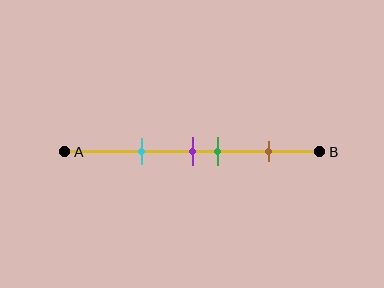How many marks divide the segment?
There are 4 marks dividing the segment.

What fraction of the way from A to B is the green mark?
The green mark is approximately 60% (0.6) of the way from A to B.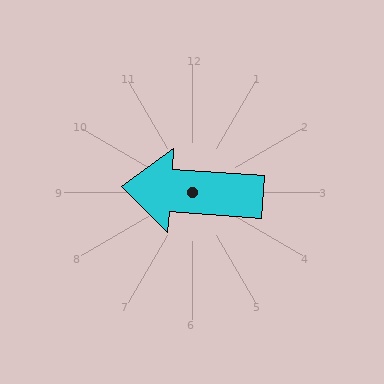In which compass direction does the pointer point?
West.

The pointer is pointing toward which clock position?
Roughly 9 o'clock.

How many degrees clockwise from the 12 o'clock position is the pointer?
Approximately 274 degrees.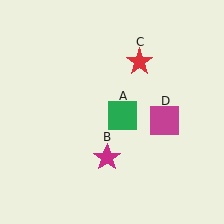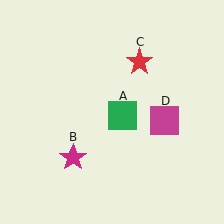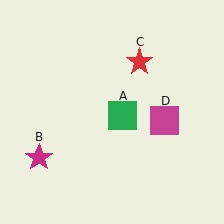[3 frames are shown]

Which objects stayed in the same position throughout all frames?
Green square (object A) and red star (object C) and magenta square (object D) remained stationary.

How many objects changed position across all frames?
1 object changed position: magenta star (object B).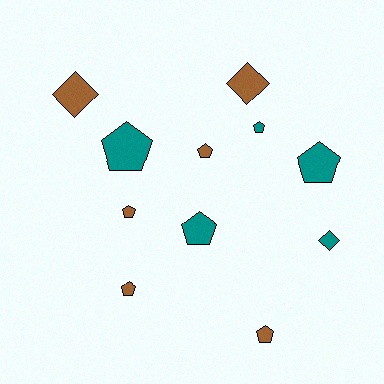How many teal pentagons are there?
There are 4 teal pentagons.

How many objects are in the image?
There are 11 objects.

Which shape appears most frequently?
Pentagon, with 8 objects.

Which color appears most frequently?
Brown, with 6 objects.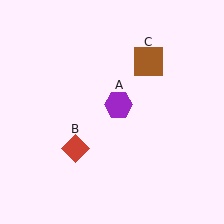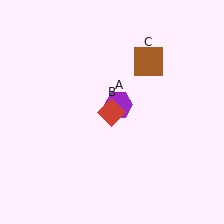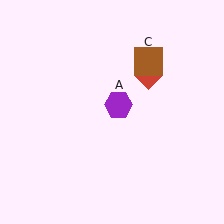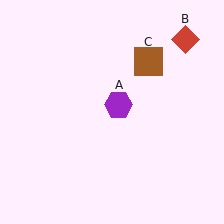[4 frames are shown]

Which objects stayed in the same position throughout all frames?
Purple hexagon (object A) and brown square (object C) remained stationary.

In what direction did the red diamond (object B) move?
The red diamond (object B) moved up and to the right.